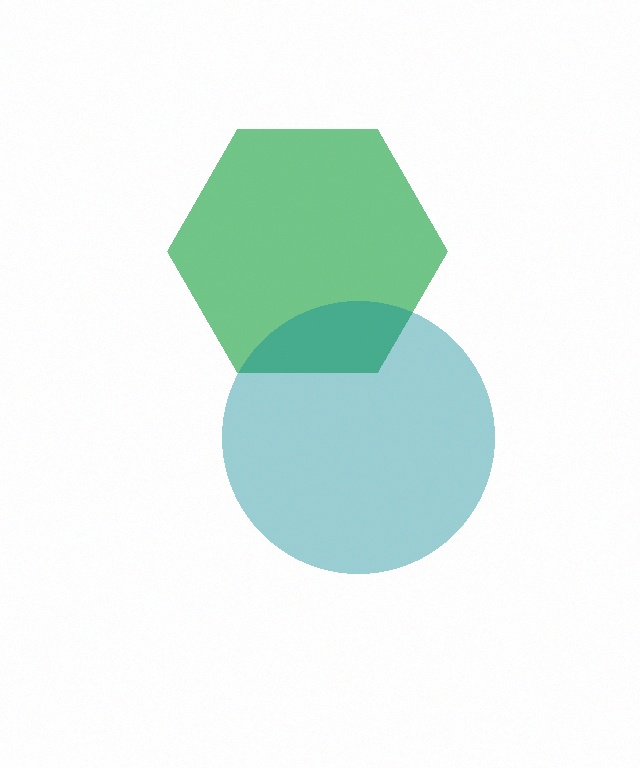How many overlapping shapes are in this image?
There are 2 overlapping shapes in the image.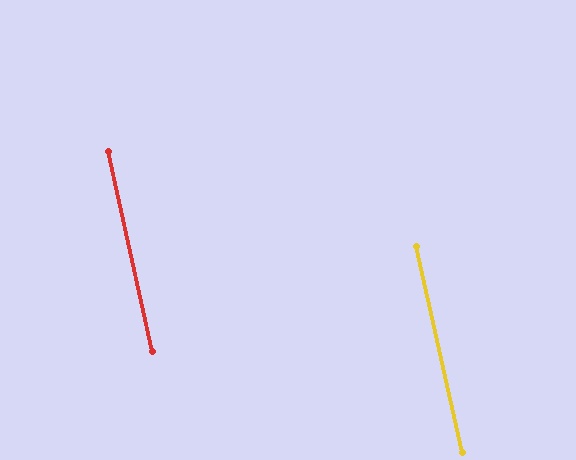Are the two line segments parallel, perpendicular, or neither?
Parallel — their directions differ by only 0.1°.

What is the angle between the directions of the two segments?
Approximately 0 degrees.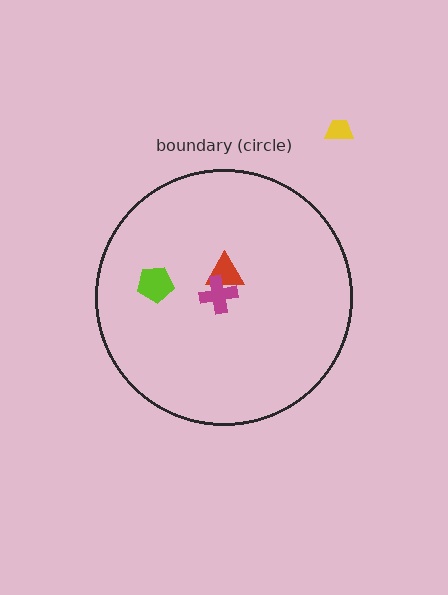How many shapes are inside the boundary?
3 inside, 1 outside.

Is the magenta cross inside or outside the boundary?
Inside.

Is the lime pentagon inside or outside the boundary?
Inside.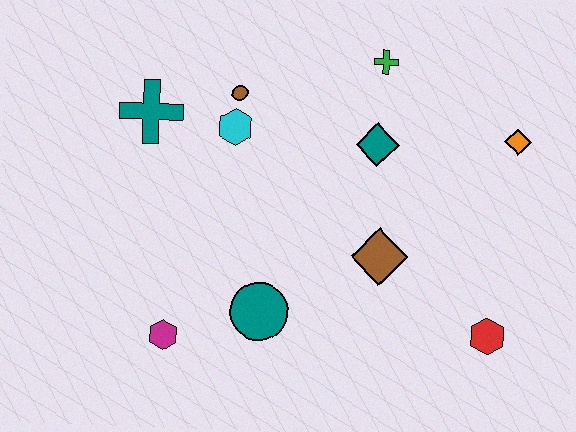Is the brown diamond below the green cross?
Yes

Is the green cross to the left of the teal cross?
No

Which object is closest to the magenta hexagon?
The teal circle is closest to the magenta hexagon.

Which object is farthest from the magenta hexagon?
The orange diamond is farthest from the magenta hexagon.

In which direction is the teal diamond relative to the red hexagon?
The teal diamond is above the red hexagon.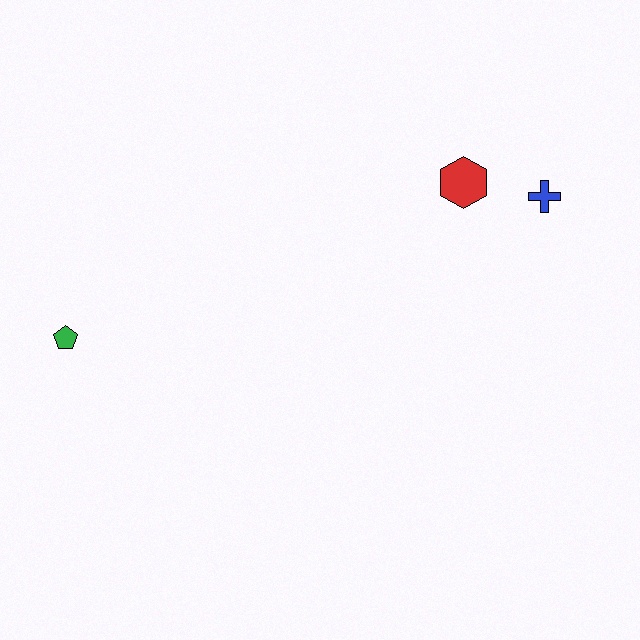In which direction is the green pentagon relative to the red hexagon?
The green pentagon is to the left of the red hexagon.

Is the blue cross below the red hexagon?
Yes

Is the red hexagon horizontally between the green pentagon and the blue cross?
Yes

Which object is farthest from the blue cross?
The green pentagon is farthest from the blue cross.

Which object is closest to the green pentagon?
The red hexagon is closest to the green pentagon.